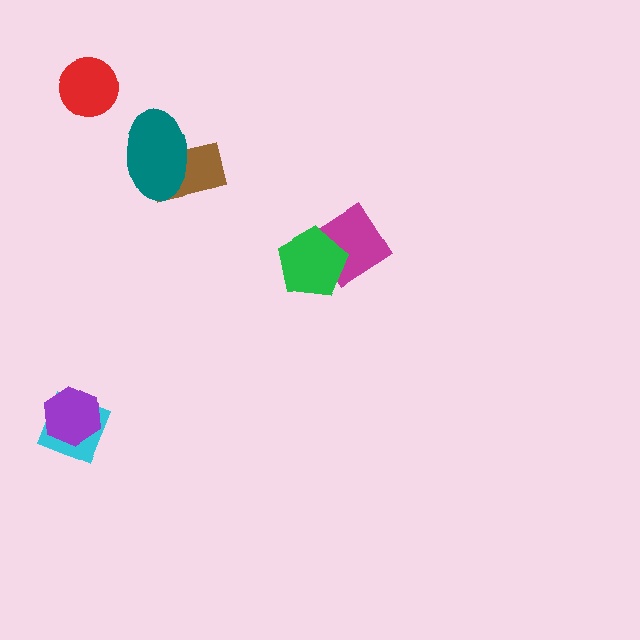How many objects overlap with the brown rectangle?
1 object overlaps with the brown rectangle.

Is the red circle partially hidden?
No, no other shape covers it.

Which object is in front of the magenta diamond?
The green pentagon is in front of the magenta diamond.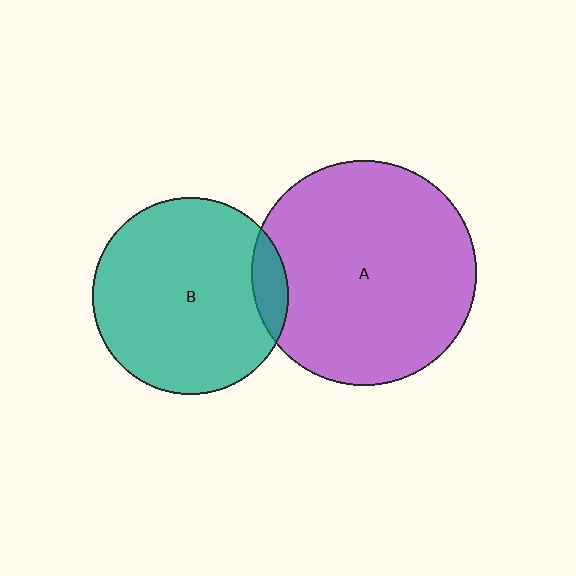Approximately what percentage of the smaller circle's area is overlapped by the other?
Approximately 10%.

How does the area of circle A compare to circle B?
Approximately 1.3 times.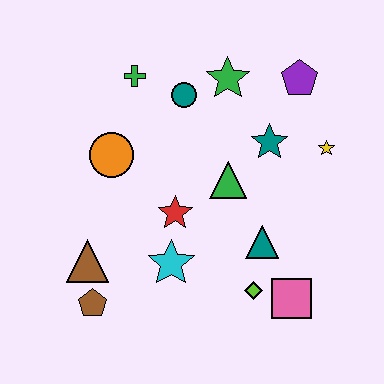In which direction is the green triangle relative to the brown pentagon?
The green triangle is to the right of the brown pentagon.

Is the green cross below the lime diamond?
No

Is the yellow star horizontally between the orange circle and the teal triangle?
No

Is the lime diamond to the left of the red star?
No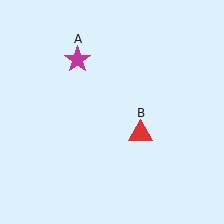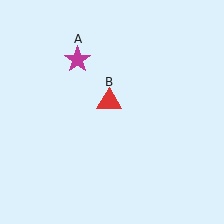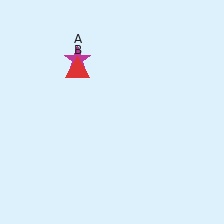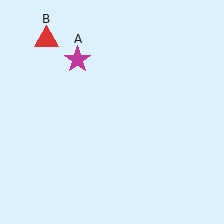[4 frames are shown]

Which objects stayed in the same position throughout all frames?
Magenta star (object A) remained stationary.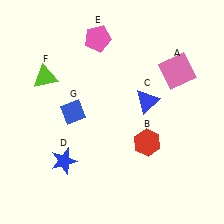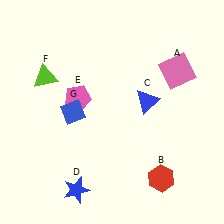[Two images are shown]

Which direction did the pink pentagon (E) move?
The pink pentagon (E) moved down.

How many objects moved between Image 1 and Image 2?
3 objects moved between the two images.